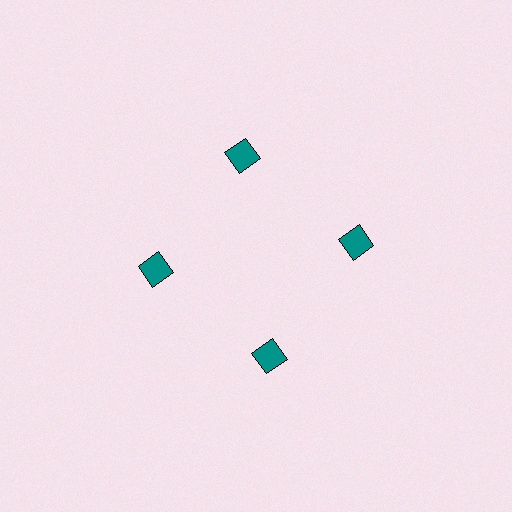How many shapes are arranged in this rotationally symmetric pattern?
There are 4 shapes, arranged in 4 groups of 1.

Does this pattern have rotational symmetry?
Yes, this pattern has 4-fold rotational symmetry. It looks the same after rotating 90 degrees around the center.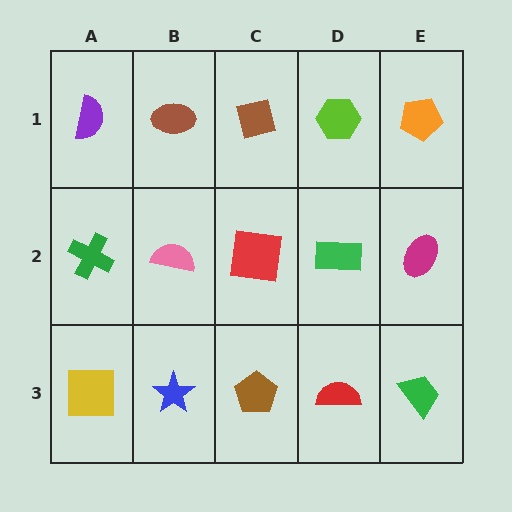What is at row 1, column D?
A lime hexagon.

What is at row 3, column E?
A green trapezoid.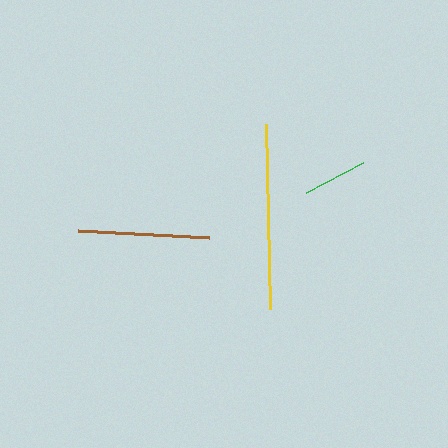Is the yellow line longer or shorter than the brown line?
The yellow line is longer than the brown line.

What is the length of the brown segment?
The brown segment is approximately 132 pixels long.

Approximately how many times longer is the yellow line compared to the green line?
The yellow line is approximately 2.9 times the length of the green line.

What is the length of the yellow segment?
The yellow segment is approximately 185 pixels long.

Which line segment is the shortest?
The green line is the shortest at approximately 64 pixels.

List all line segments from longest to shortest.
From longest to shortest: yellow, brown, green.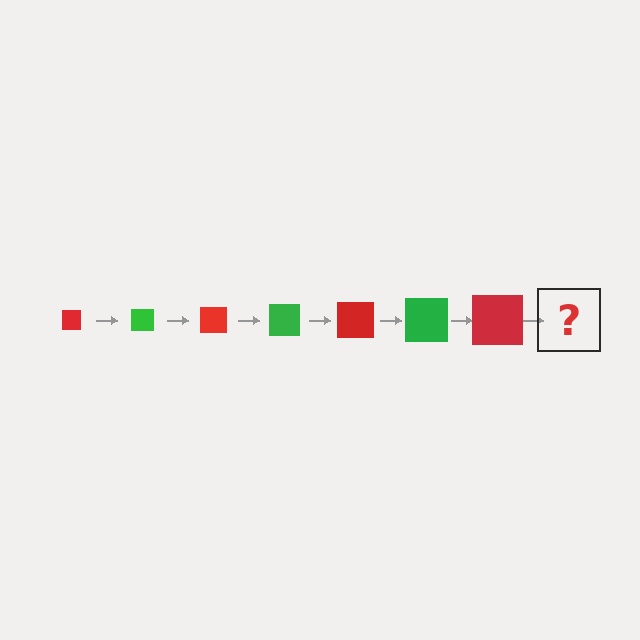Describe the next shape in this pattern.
It should be a green square, larger than the previous one.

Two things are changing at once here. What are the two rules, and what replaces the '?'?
The two rules are that the square grows larger each step and the color cycles through red and green. The '?' should be a green square, larger than the previous one.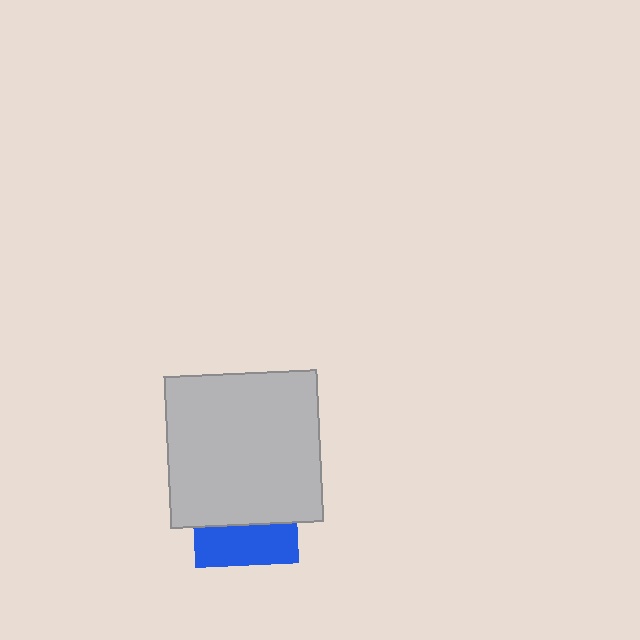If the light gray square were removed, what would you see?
You would see the complete blue square.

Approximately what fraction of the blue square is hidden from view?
Roughly 62% of the blue square is hidden behind the light gray square.